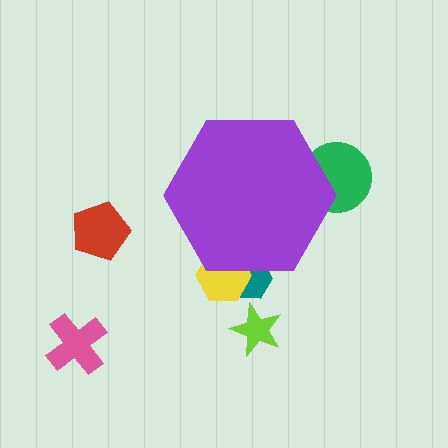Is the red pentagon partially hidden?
No, the red pentagon is fully visible.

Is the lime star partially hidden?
No, the lime star is fully visible.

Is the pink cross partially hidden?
No, the pink cross is fully visible.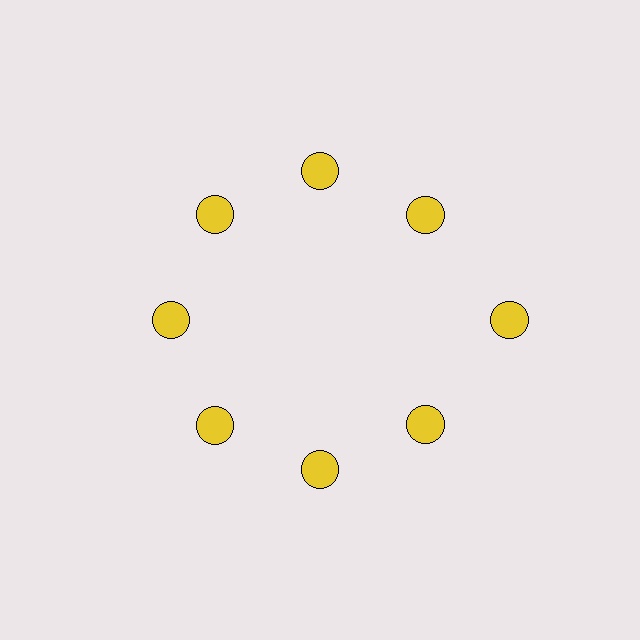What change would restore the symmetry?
The symmetry would be restored by moving it inward, back onto the ring so that all 8 circles sit at equal angles and equal distance from the center.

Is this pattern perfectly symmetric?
No. The 8 yellow circles are arranged in a ring, but one element near the 3 o'clock position is pushed outward from the center, breaking the 8-fold rotational symmetry.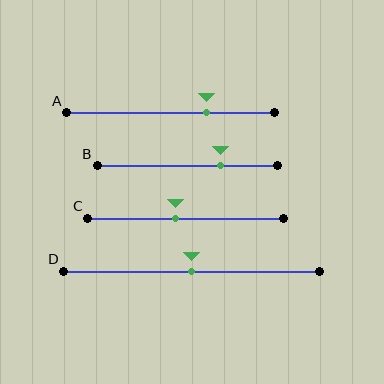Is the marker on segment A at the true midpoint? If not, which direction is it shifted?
No, the marker on segment A is shifted to the right by about 17% of the segment length.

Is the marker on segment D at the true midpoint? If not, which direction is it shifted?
Yes, the marker on segment D is at the true midpoint.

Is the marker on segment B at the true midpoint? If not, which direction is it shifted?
No, the marker on segment B is shifted to the right by about 19% of the segment length.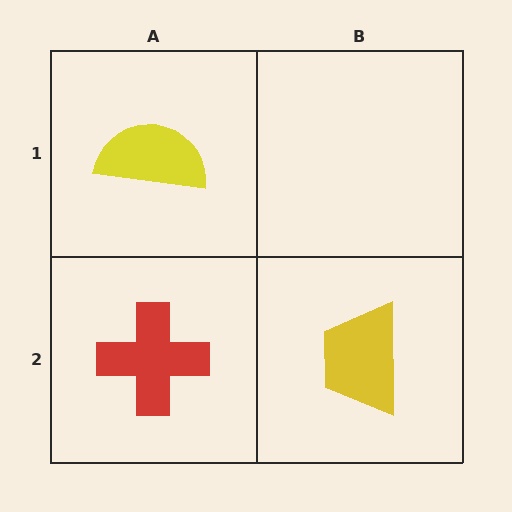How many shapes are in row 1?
1 shape.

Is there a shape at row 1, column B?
No, that cell is empty.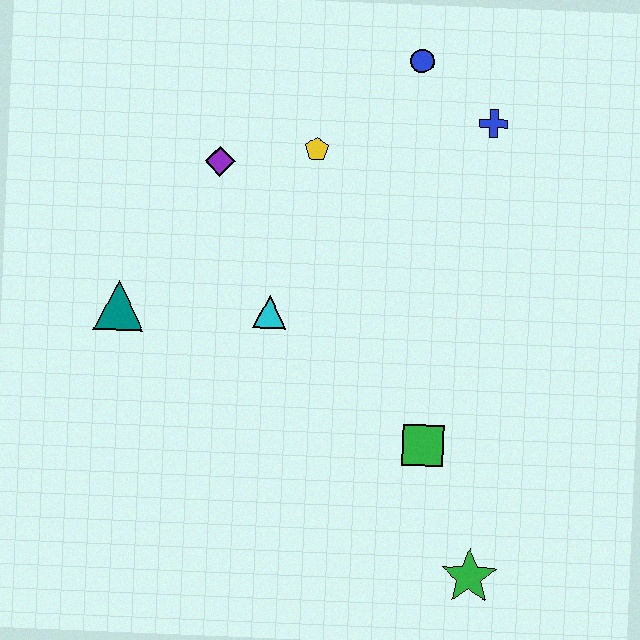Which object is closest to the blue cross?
The blue circle is closest to the blue cross.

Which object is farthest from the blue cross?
The green star is farthest from the blue cross.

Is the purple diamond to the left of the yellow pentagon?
Yes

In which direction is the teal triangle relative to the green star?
The teal triangle is to the left of the green star.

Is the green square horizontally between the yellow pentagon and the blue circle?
No